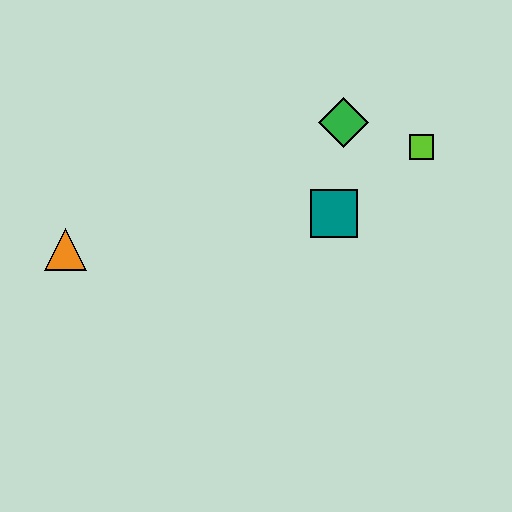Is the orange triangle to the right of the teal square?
No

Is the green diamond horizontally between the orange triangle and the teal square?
No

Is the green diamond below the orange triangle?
No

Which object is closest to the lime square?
The green diamond is closest to the lime square.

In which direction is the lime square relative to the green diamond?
The lime square is to the right of the green diamond.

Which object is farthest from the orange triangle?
The lime square is farthest from the orange triangle.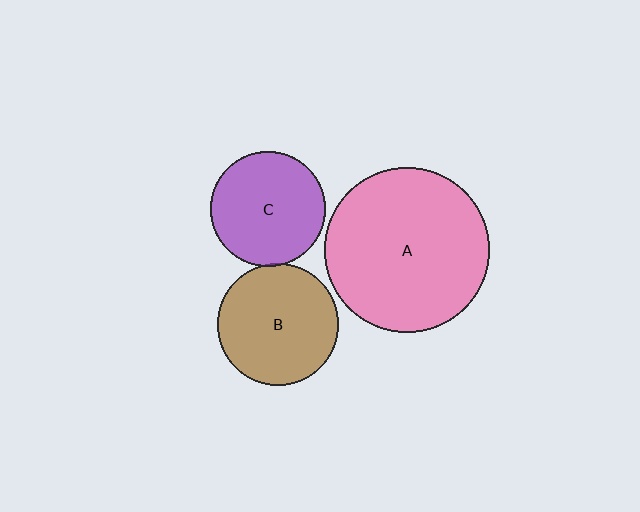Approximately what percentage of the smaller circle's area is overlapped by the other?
Approximately 5%.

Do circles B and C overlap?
Yes.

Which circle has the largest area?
Circle A (pink).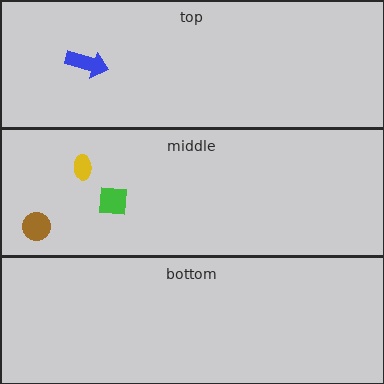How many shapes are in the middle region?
3.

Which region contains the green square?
The middle region.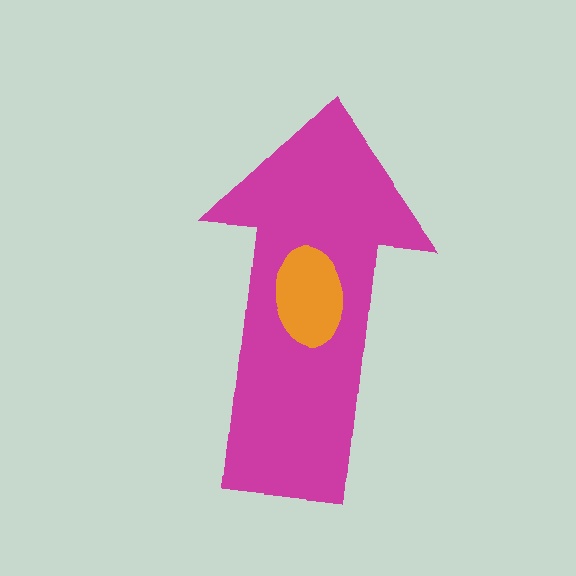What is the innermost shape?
The orange ellipse.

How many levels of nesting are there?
2.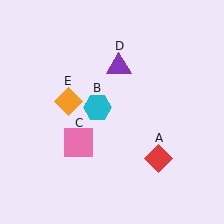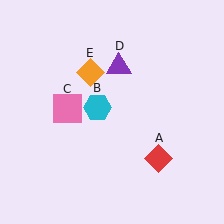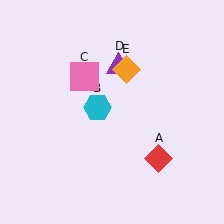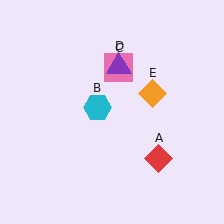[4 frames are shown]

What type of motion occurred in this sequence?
The pink square (object C), orange diamond (object E) rotated clockwise around the center of the scene.